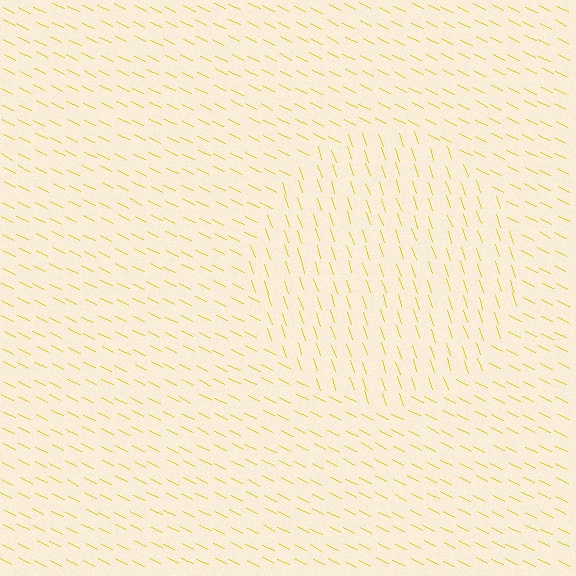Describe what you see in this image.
The image is filled with small yellow line segments. A circle region in the image has lines oriented differently from the surrounding lines, creating a visible texture boundary.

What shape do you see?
I see a circle.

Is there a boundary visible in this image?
Yes, there is a texture boundary formed by a change in line orientation.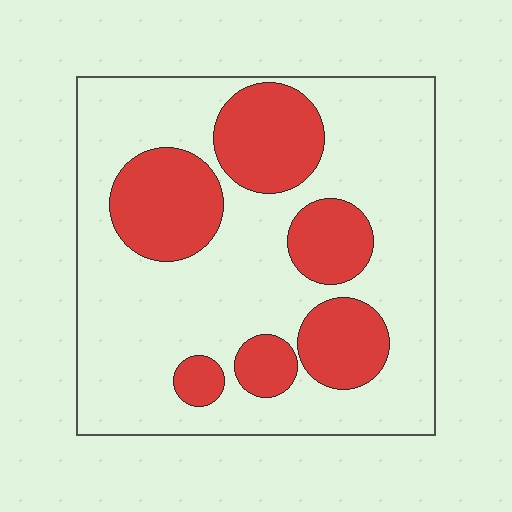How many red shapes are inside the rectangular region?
6.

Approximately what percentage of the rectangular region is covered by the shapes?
Approximately 30%.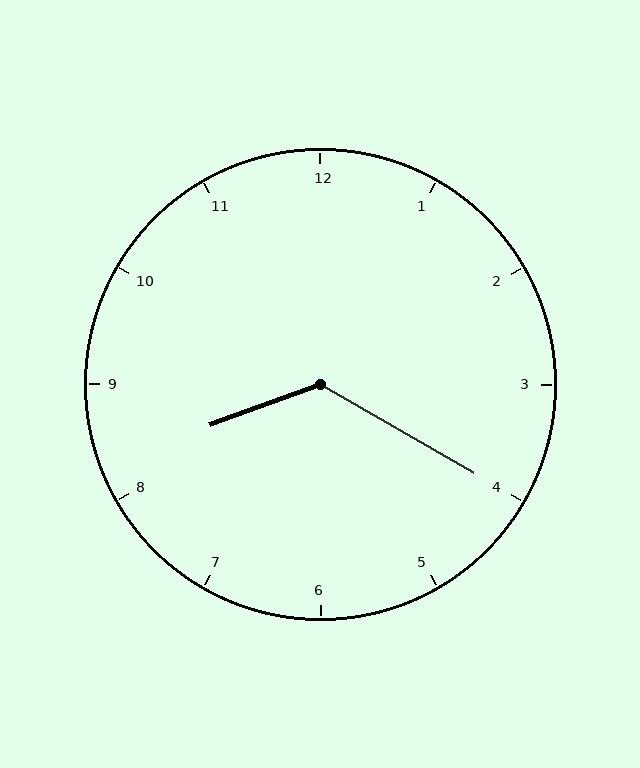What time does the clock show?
8:20.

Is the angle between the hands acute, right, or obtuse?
It is obtuse.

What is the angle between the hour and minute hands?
Approximately 130 degrees.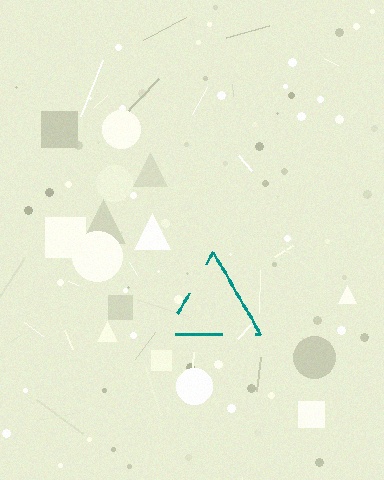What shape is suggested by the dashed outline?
The dashed outline suggests a triangle.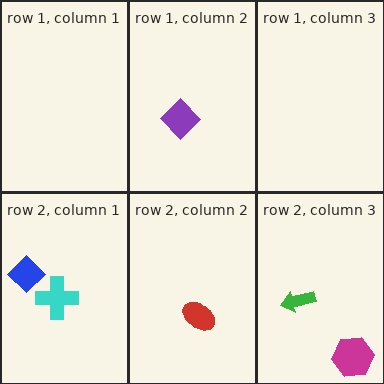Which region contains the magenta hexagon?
The row 2, column 3 region.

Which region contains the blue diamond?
The row 2, column 1 region.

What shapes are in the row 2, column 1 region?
The cyan cross, the blue diamond.